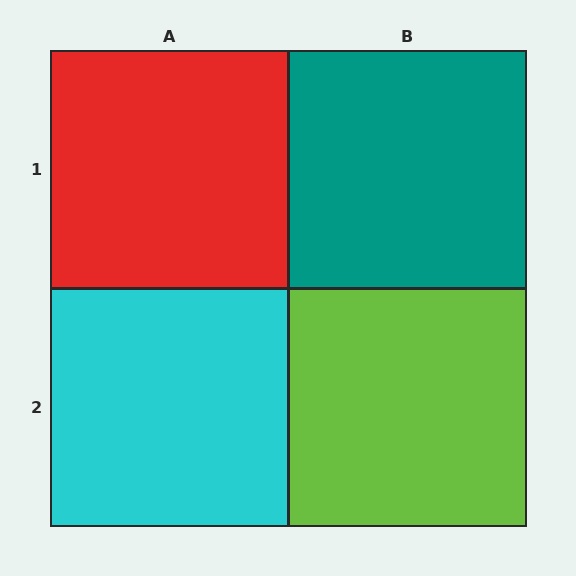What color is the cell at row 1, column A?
Red.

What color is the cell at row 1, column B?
Teal.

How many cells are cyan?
1 cell is cyan.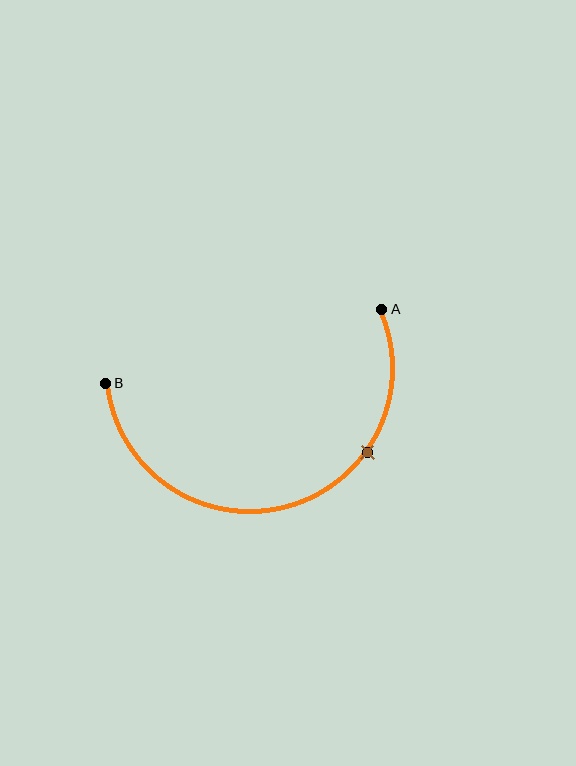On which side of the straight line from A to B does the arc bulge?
The arc bulges below the straight line connecting A and B.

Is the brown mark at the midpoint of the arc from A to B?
No. The brown mark lies on the arc but is closer to endpoint A. The arc midpoint would be at the point on the curve equidistant along the arc from both A and B.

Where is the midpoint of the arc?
The arc midpoint is the point on the curve farthest from the straight line joining A and B. It sits below that line.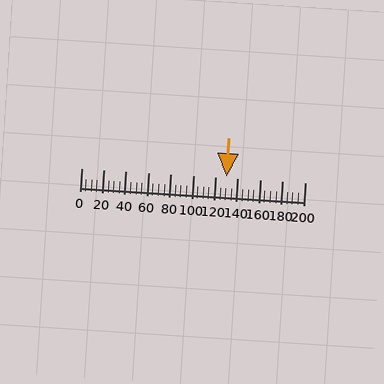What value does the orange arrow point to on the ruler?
The orange arrow points to approximately 130.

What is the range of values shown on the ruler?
The ruler shows values from 0 to 200.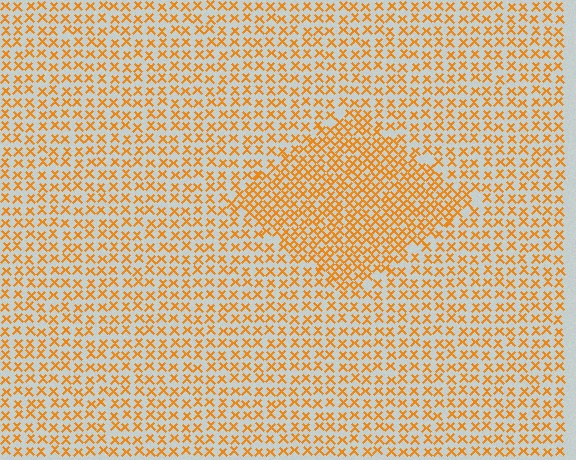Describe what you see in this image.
The image contains small orange elements arranged at two different densities. A diamond-shaped region is visible where the elements are more densely packed than the surrounding area.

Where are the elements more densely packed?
The elements are more densely packed inside the diamond boundary.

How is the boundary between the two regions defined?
The boundary is defined by a change in element density (approximately 1.8x ratio). All elements are the same color, size, and shape.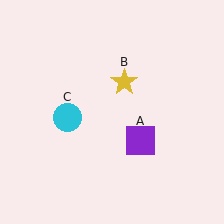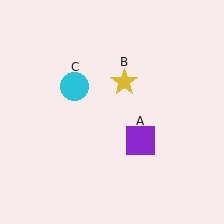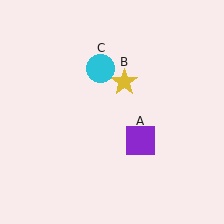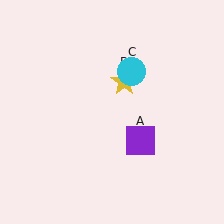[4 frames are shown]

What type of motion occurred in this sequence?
The cyan circle (object C) rotated clockwise around the center of the scene.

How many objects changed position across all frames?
1 object changed position: cyan circle (object C).